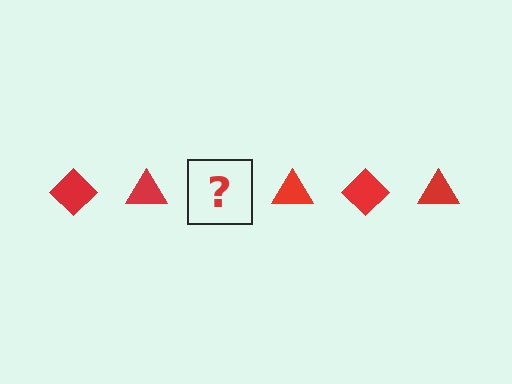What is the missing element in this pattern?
The missing element is a red diamond.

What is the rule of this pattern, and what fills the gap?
The rule is that the pattern cycles through diamond, triangle shapes in red. The gap should be filled with a red diamond.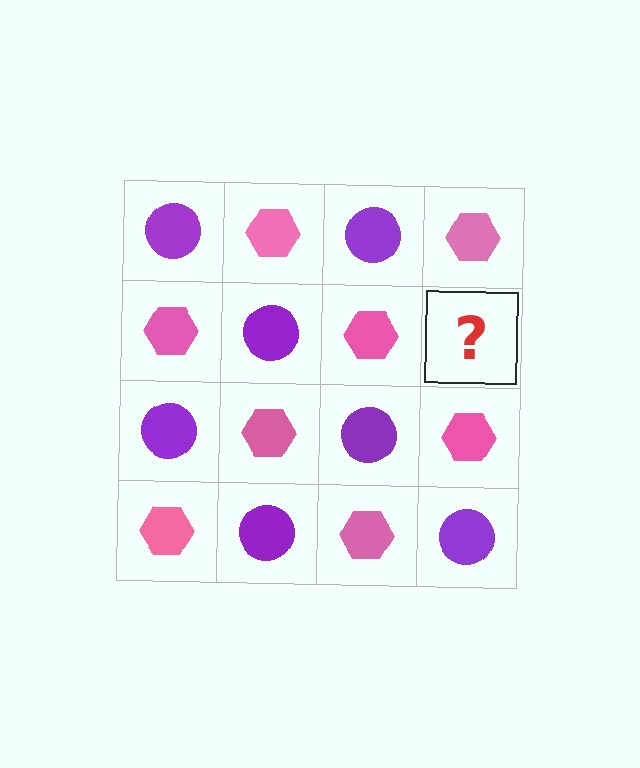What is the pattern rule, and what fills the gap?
The rule is that it alternates purple circle and pink hexagon in a checkerboard pattern. The gap should be filled with a purple circle.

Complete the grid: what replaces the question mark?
The question mark should be replaced with a purple circle.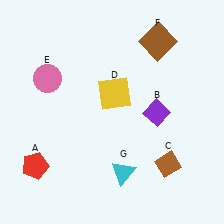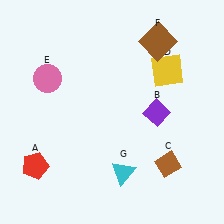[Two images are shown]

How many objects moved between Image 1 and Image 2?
1 object moved between the two images.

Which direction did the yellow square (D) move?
The yellow square (D) moved right.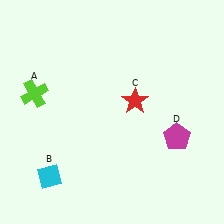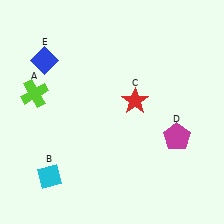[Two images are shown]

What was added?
A blue diamond (E) was added in Image 2.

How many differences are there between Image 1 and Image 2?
There is 1 difference between the two images.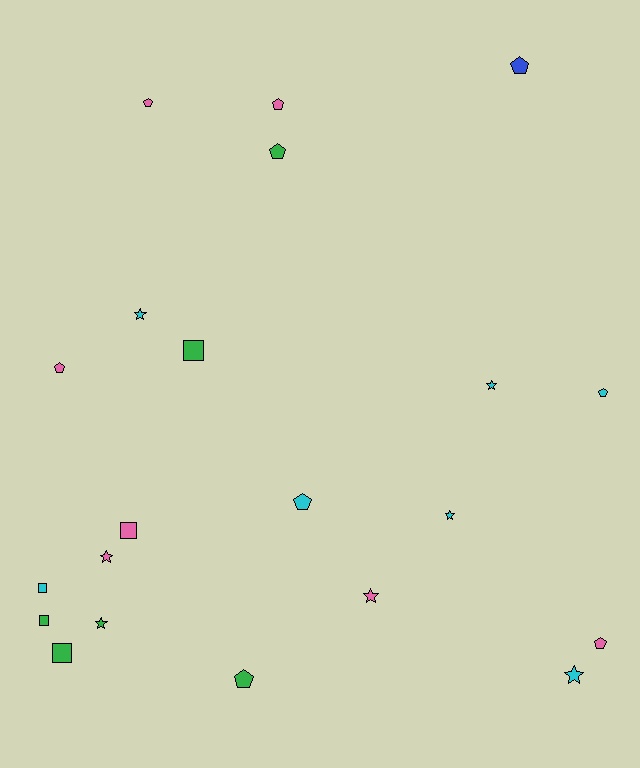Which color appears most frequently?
Pink, with 7 objects.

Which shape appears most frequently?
Pentagon, with 9 objects.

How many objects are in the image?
There are 21 objects.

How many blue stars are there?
There are no blue stars.